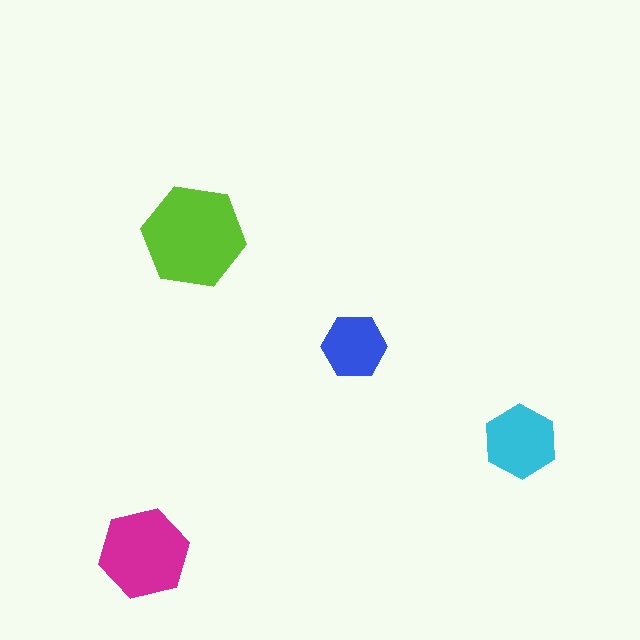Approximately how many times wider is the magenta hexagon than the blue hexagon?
About 1.5 times wider.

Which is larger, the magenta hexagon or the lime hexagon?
The lime one.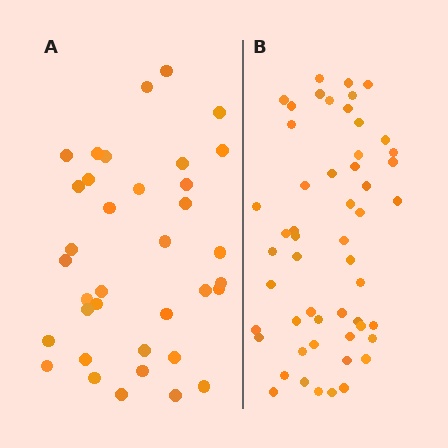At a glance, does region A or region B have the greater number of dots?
Region B (the right region) has more dots.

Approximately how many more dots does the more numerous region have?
Region B has approximately 15 more dots than region A.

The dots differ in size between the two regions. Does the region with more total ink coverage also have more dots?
No. Region A has more total ink coverage because its dots are larger, but region B actually contains more individual dots. Total area can be misleading — the number of items is what matters here.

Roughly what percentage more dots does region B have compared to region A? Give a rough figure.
About 45% more.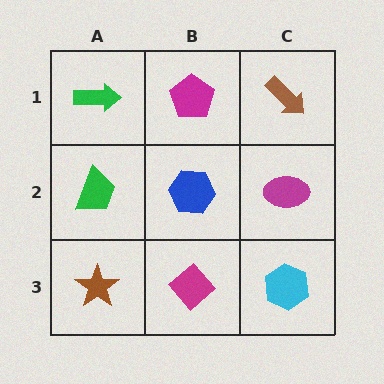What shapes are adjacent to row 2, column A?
A green arrow (row 1, column A), a brown star (row 3, column A), a blue hexagon (row 2, column B).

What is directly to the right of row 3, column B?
A cyan hexagon.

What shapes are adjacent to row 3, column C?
A magenta ellipse (row 2, column C), a magenta diamond (row 3, column B).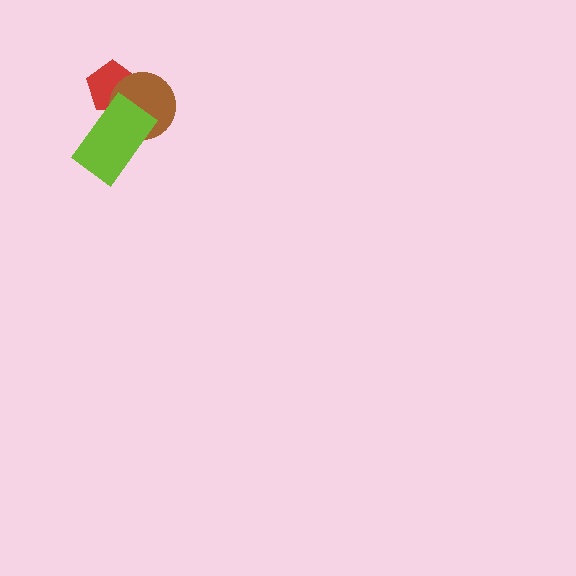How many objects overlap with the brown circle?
2 objects overlap with the brown circle.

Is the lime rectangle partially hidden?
No, no other shape covers it.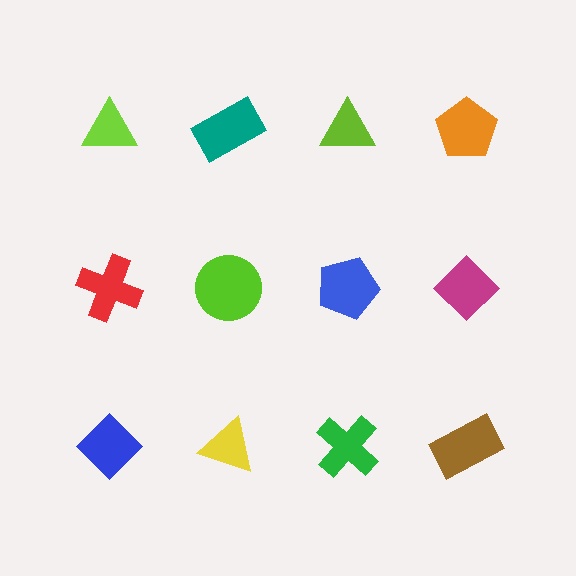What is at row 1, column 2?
A teal rectangle.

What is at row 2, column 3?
A blue pentagon.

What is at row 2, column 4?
A magenta diamond.